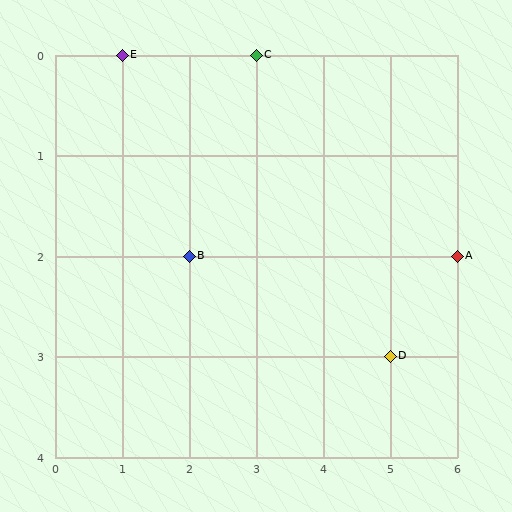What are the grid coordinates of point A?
Point A is at grid coordinates (6, 2).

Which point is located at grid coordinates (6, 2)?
Point A is at (6, 2).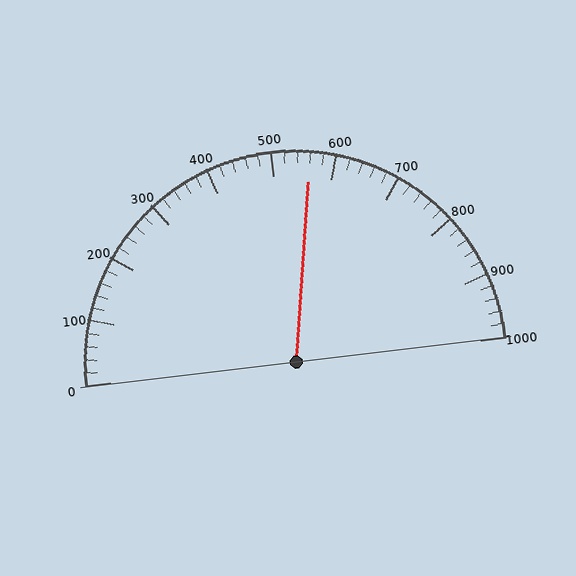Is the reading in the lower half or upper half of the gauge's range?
The reading is in the upper half of the range (0 to 1000).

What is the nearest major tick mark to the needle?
The nearest major tick mark is 600.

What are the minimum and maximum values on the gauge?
The gauge ranges from 0 to 1000.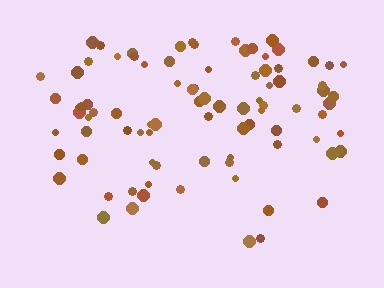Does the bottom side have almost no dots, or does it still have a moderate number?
Still a moderate number, just noticeably fewer than the top.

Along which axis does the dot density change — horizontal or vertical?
Vertical.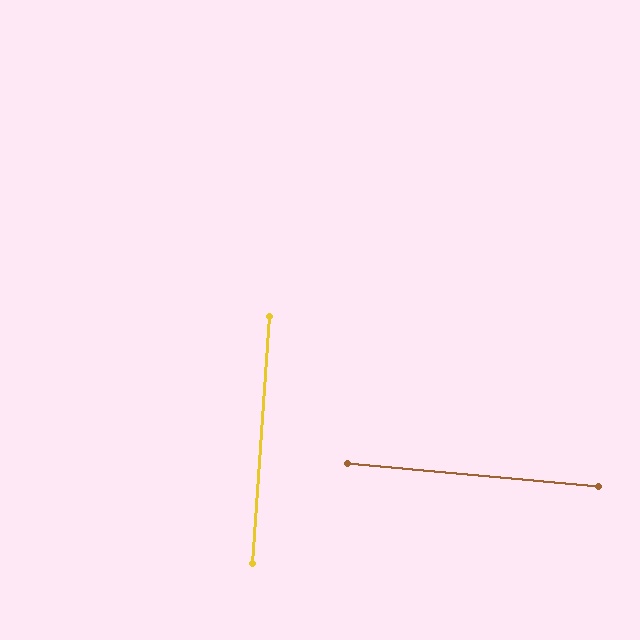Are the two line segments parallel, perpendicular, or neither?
Perpendicular — they meet at approximately 89°.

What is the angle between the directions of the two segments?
Approximately 89 degrees.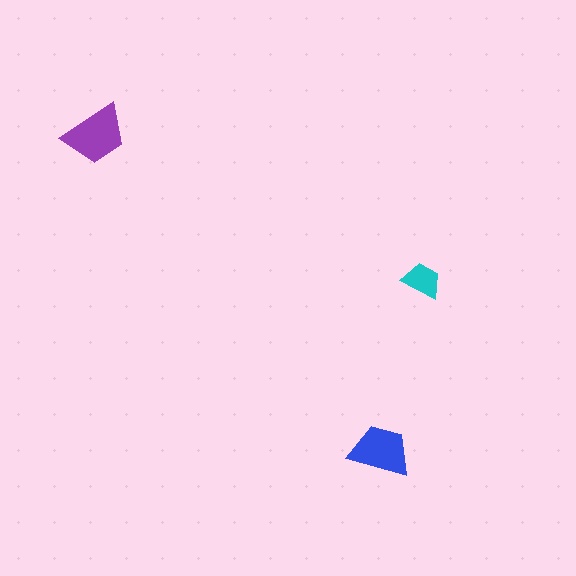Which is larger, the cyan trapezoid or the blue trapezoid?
The blue one.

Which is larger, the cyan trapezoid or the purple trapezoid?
The purple one.